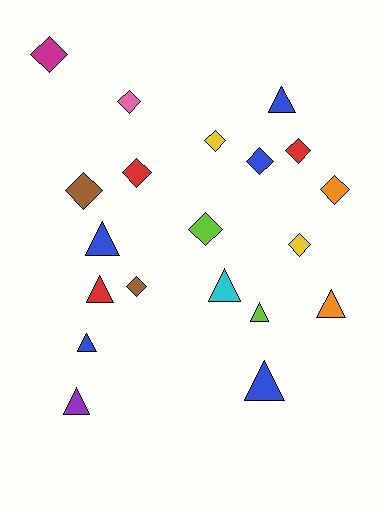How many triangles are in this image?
There are 9 triangles.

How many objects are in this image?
There are 20 objects.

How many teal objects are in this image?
There are no teal objects.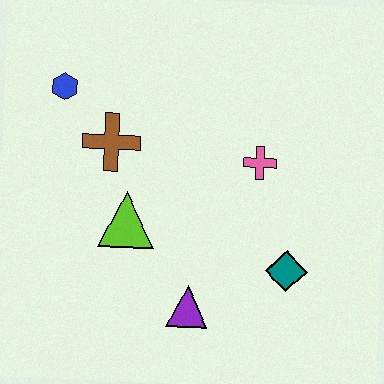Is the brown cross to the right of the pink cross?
No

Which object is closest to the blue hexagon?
The brown cross is closest to the blue hexagon.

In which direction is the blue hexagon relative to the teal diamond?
The blue hexagon is to the left of the teal diamond.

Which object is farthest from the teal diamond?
The blue hexagon is farthest from the teal diamond.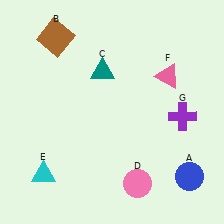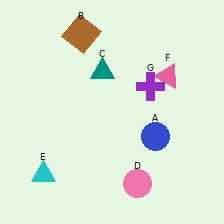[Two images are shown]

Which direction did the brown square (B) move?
The brown square (B) moved right.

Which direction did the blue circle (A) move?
The blue circle (A) moved up.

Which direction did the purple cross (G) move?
The purple cross (G) moved left.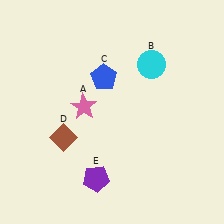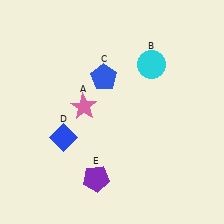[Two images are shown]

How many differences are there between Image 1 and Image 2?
There is 1 difference between the two images.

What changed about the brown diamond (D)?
In Image 1, D is brown. In Image 2, it changed to blue.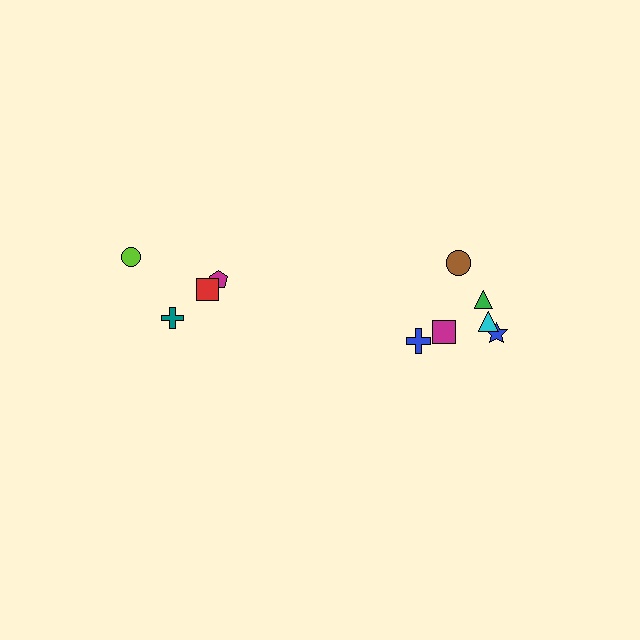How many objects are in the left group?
There are 4 objects.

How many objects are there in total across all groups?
There are 10 objects.